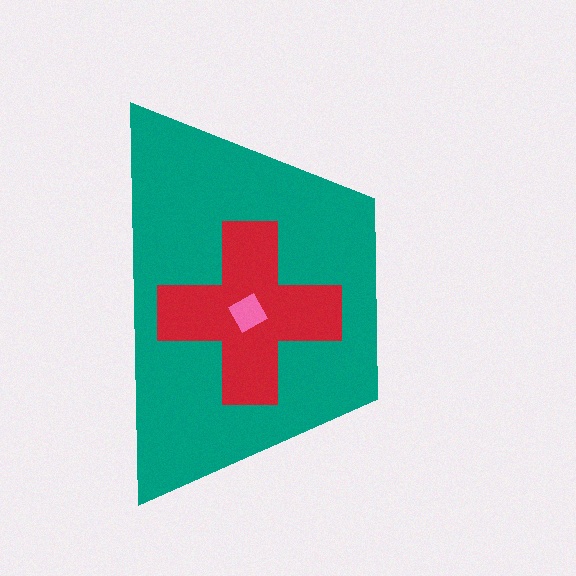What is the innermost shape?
The pink square.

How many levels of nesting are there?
3.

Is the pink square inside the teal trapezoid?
Yes.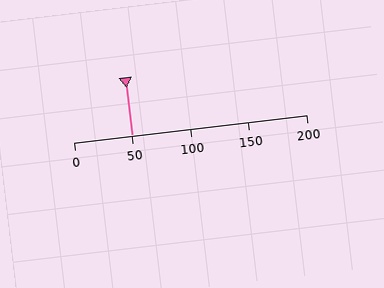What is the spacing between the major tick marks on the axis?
The major ticks are spaced 50 apart.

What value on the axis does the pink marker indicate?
The marker indicates approximately 50.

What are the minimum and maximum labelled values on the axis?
The axis runs from 0 to 200.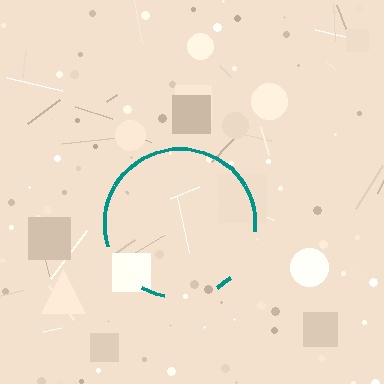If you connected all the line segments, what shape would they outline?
They would outline a circle.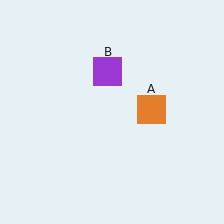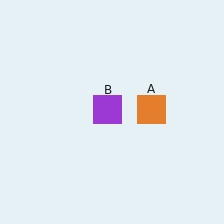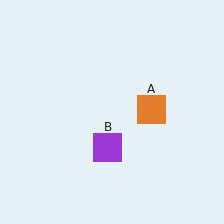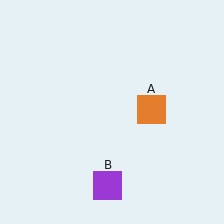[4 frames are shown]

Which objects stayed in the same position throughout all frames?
Orange square (object A) remained stationary.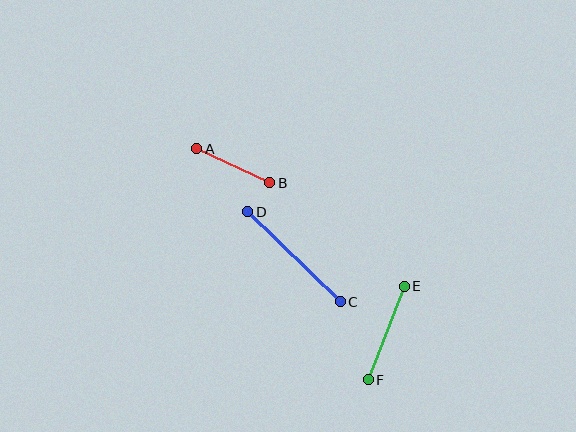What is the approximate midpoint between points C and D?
The midpoint is at approximately (294, 257) pixels.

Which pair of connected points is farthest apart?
Points C and D are farthest apart.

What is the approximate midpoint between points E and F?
The midpoint is at approximately (386, 333) pixels.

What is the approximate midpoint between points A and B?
The midpoint is at approximately (233, 166) pixels.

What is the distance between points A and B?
The distance is approximately 80 pixels.